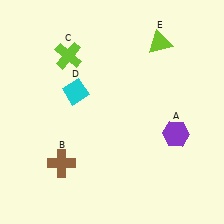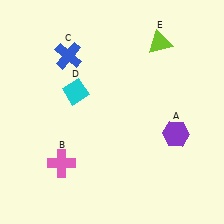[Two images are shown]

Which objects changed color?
B changed from brown to pink. C changed from lime to blue.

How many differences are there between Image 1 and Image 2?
There are 2 differences between the two images.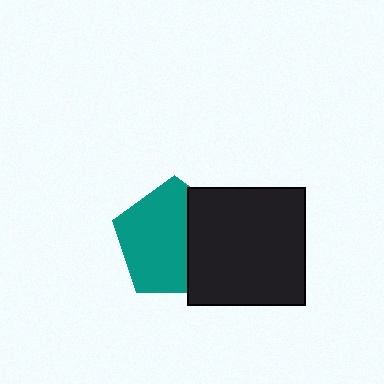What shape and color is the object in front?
The object in front is a black square.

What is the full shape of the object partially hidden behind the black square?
The partially hidden object is a teal pentagon.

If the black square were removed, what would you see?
You would see the complete teal pentagon.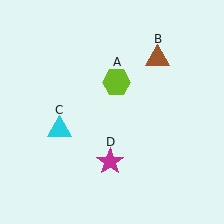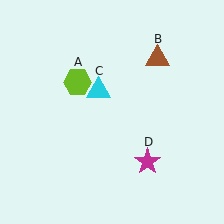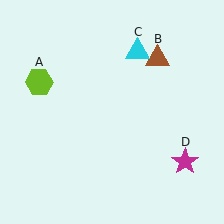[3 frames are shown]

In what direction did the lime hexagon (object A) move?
The lime hexagon (object A) moved left.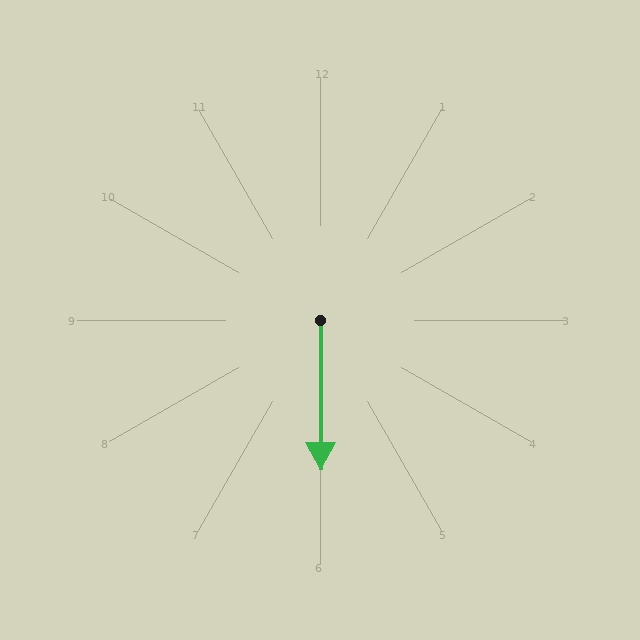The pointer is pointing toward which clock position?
Roughly 6 o'clock.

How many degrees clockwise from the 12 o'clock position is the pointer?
Approximately 180 degrees.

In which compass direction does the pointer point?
South.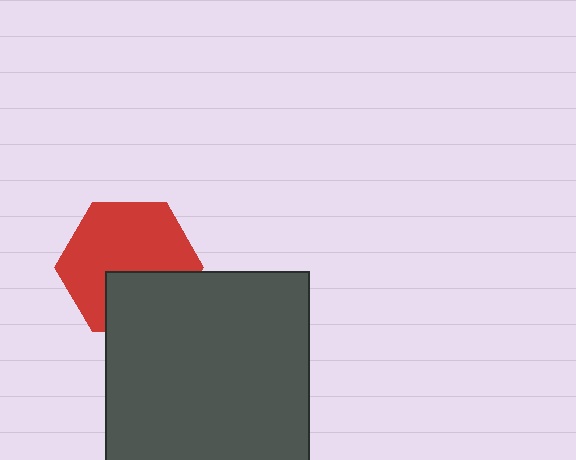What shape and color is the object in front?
The object in front is a dark gray square.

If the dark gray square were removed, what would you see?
You would see the complete red hexagon.